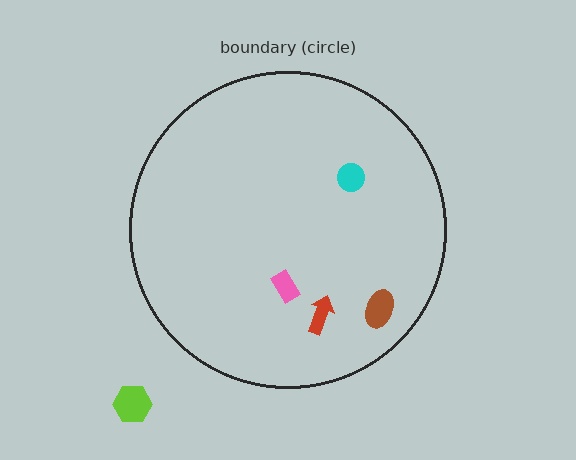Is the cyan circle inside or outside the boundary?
Inside.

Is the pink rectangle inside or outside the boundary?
Inside.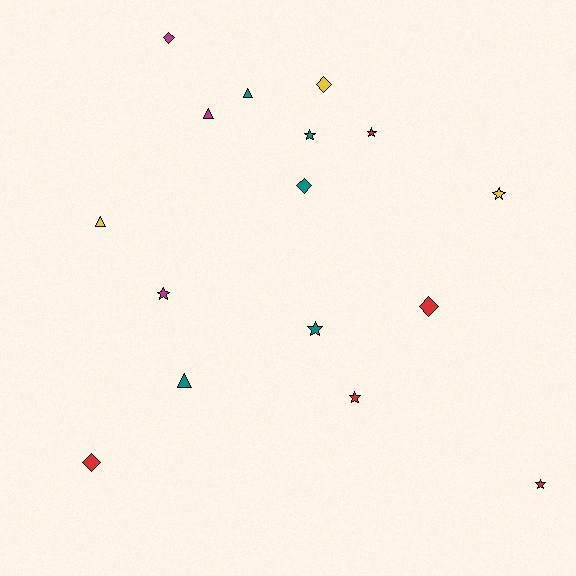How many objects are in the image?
There are 16 objects.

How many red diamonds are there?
There are 2 red diamonds.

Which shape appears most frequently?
Star, with 7 objects.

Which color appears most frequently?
Red, with 5 objects.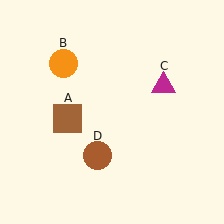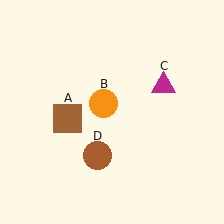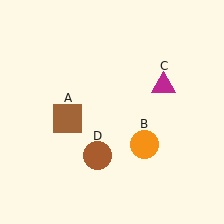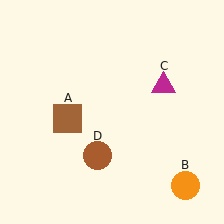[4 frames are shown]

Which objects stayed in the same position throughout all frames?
Brown square (object A) and magenta triangle (object C) and brown circle (object D) remained stationary.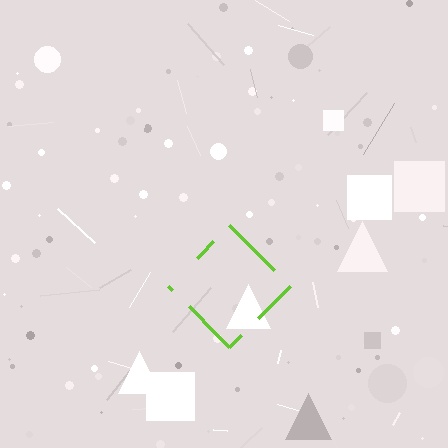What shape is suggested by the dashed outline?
The dashed outline suggests a diamond.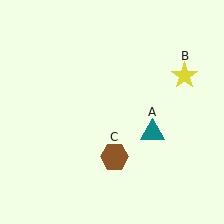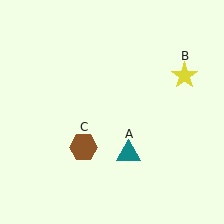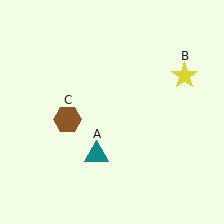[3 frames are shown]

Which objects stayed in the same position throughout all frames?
Yellow star (object B) remained stationary.